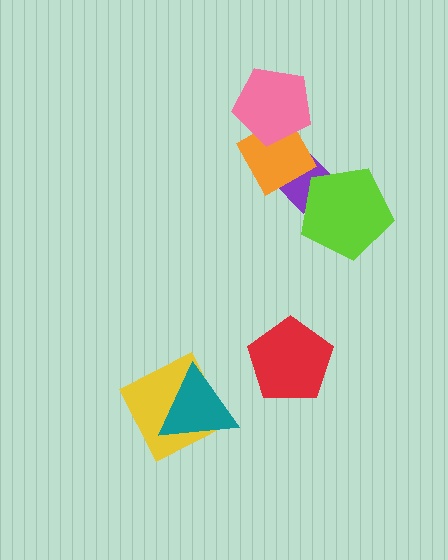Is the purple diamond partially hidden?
Yes, it is partially covered by another shape.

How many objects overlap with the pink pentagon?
1 object overlaps with the pink pentagon.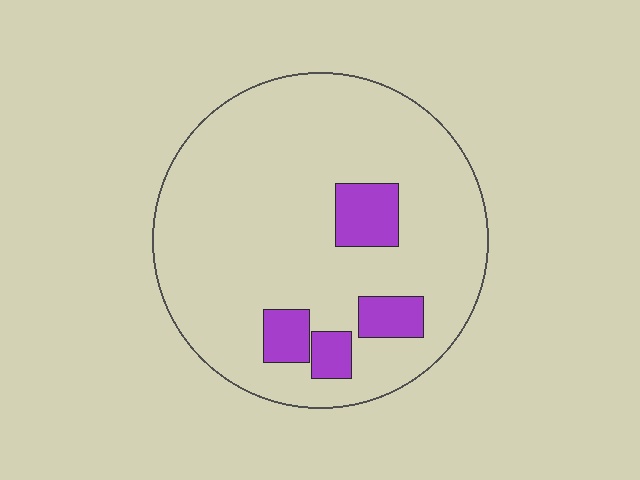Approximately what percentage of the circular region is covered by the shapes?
Approximately 15%.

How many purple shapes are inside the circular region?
4.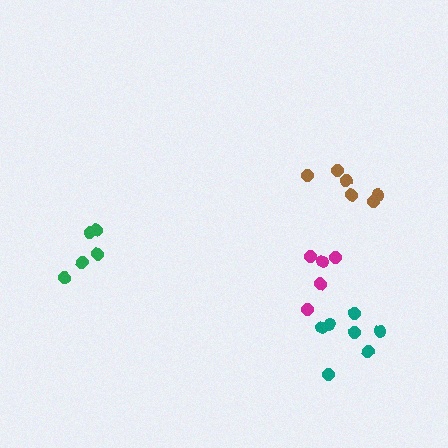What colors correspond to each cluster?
The clusters are colored: brown, teal, green, magenta.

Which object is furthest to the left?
The green cluster is leftmost.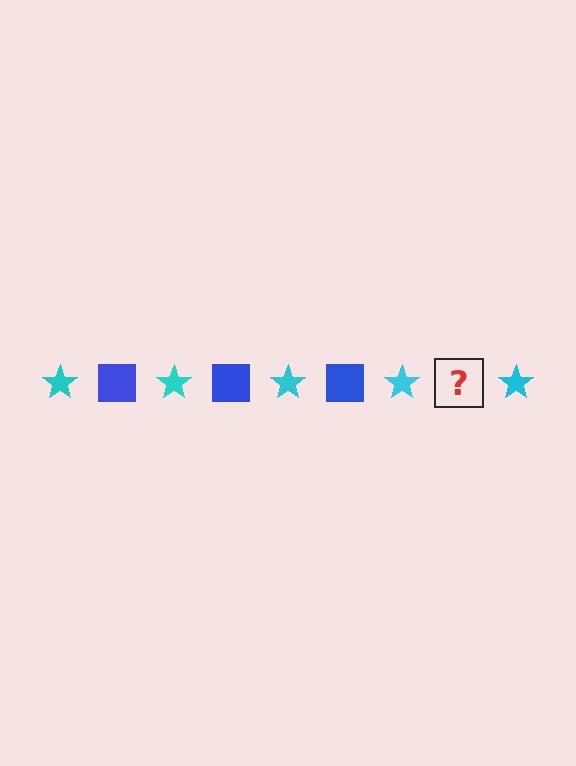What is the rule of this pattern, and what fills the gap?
The rule is that the pattern alternates between cyan star and blue square. The gap should be filled with a blue square.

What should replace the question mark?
The question mark should be replaced with a blue square.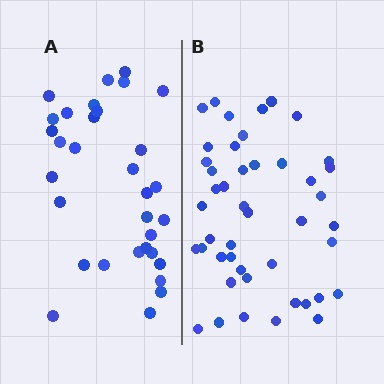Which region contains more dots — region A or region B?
Region B (the right region) has more dots.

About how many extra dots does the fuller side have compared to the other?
Region B has approximately 15 more dots than region A.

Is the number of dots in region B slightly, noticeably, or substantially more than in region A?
Region B has noticeably more, but not dramatically so. The ratio is roughly 1.4 to 1.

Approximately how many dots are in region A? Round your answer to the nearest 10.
About 30 dots. (The exact count is 32, which rounds to 30.)